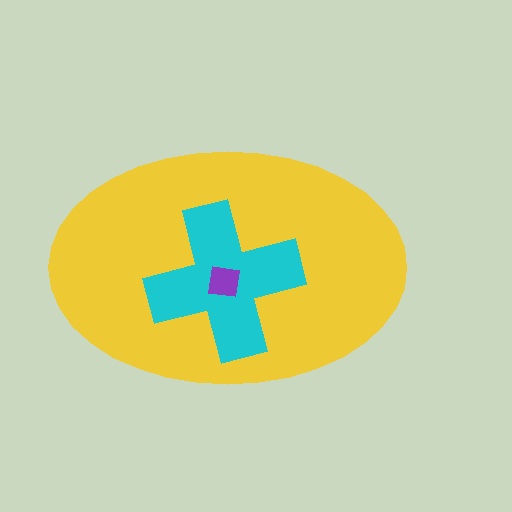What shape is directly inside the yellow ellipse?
The cyan cross.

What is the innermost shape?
The purple square.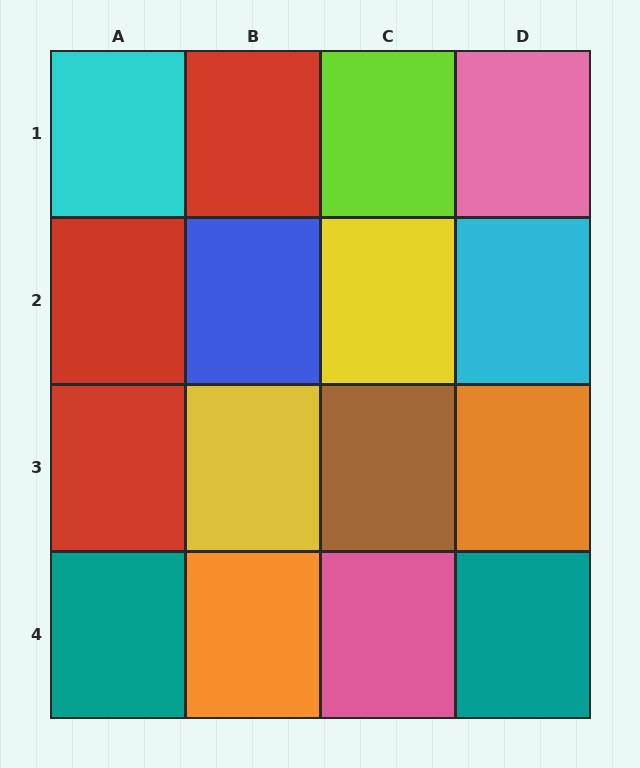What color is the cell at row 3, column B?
Yellow.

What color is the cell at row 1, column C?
Lime.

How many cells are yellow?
2 cells are yellow.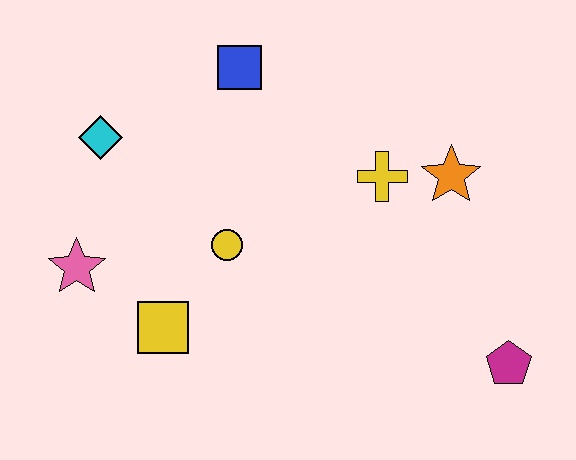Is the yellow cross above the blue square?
No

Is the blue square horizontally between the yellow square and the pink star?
No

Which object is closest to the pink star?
The yellow square is closest to the pink star.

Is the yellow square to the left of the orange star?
Yes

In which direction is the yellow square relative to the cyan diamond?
The yellow square is below the cyan diamond.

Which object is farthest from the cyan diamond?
The magenta pentagon is farthest from the cyan diamond.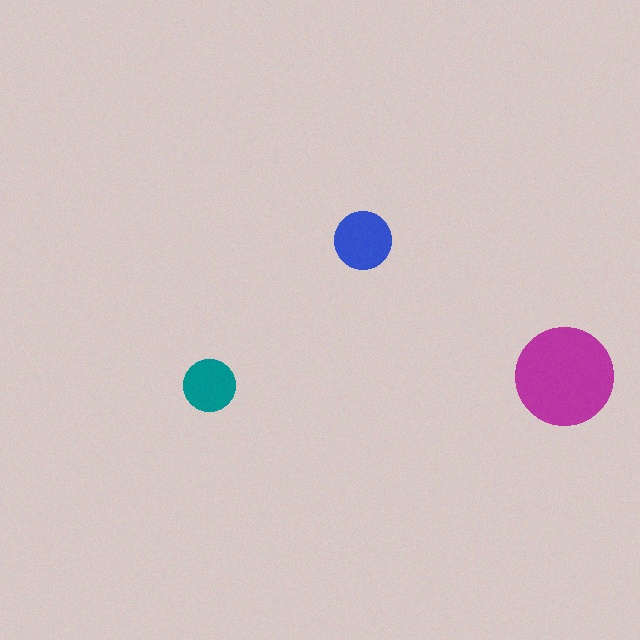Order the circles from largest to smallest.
the magenta one, the blue one, the teal one.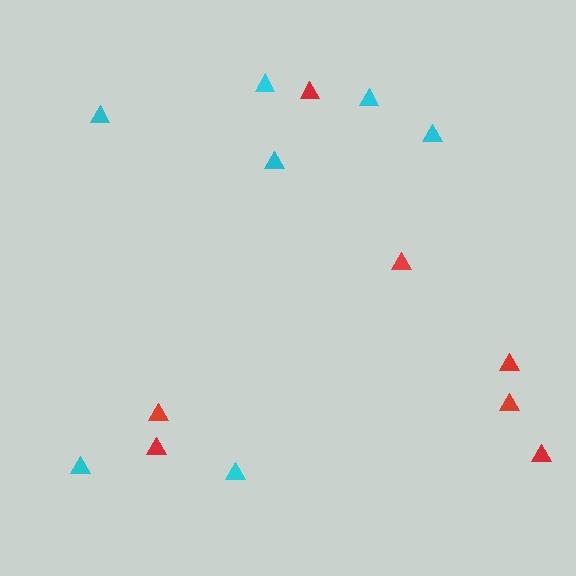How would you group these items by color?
There are 2 groups: one group of cyan triangles (7) and one group of red triangles (7).